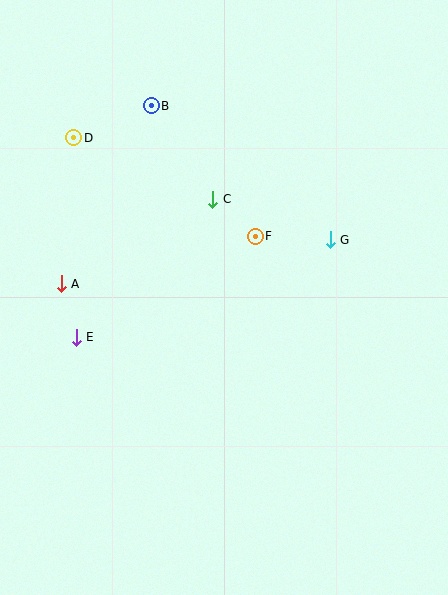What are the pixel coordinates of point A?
Point A is at (61, 284).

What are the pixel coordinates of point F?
Point F is at (255, 236).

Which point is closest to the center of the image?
Point F at (255, 236) is closest to the center.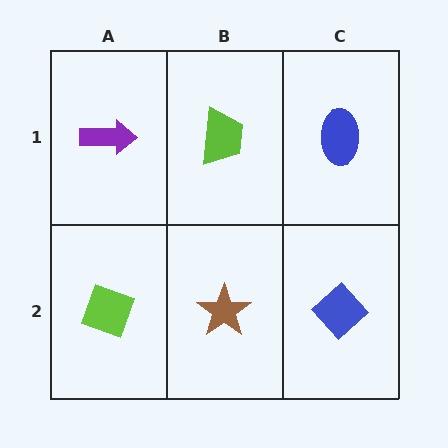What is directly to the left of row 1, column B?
A purple arrow.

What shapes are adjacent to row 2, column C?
A blue ellipse (row 1, column C), a brown star (row 2, column B).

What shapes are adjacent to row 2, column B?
A lime trapezoid (row 1, column B), a lime diamond (row 2, column A), a blue diamond (row 2, column C).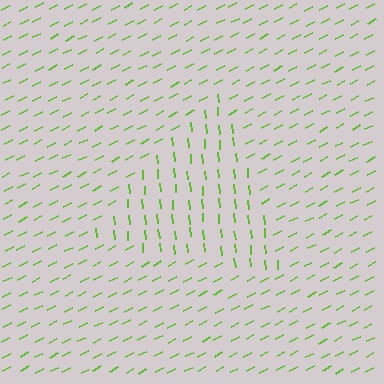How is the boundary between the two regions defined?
The boundary is defined purely by a change in line orientation (approximately 68 degrees difference). All lines are the same color and thickness.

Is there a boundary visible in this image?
Yes, there is a texture boundary formed by a change in line orientation.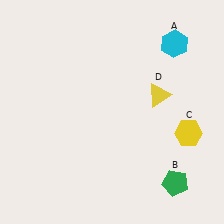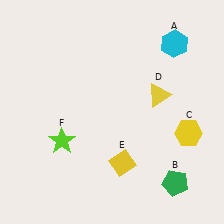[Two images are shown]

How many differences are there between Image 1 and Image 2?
There are 2 differences between the two images.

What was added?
A yellow diamond (E), a lime star (F) were added in Image 2.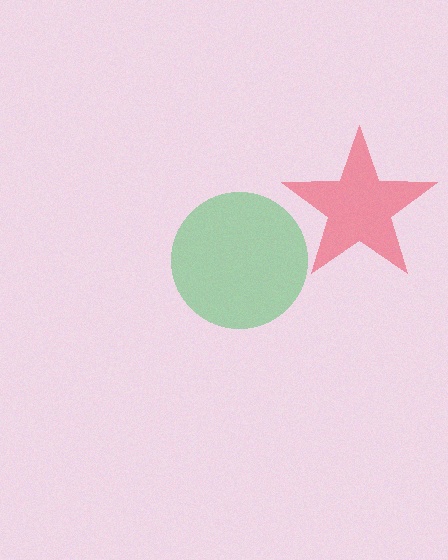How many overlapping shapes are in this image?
There are 2 overlapping shapes in the image.